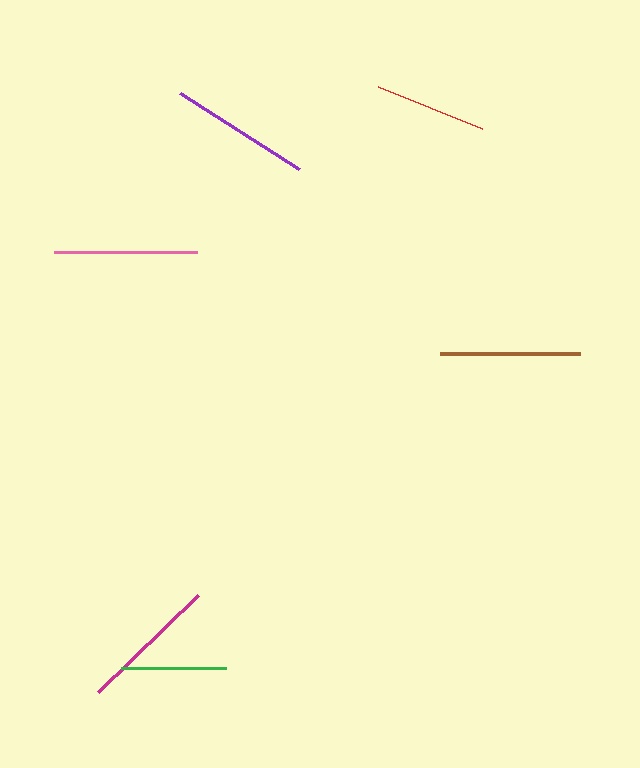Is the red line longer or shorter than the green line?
The red line is longer than the green line.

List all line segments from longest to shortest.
From longest to shortest: pink, purple, brown, magenta, red, green.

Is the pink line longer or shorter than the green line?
The pink line is longer than the green line.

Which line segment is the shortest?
The green line is the shortest at approximately 105 pixels.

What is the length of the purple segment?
The purple segment is approximately 141 pixels long.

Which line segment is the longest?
The pink line is the longest at approximately 143 pixels.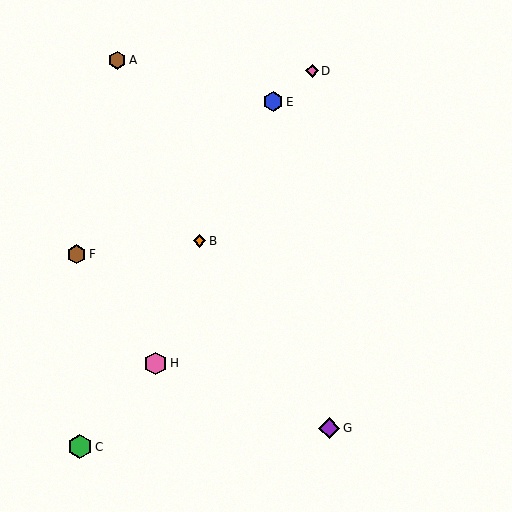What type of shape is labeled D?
Shape D is a pink diamond.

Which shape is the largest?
The green hexagon (labeled C) is the largest.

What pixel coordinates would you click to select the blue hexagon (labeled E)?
Click at (273, 102) to select the blue hexagon E.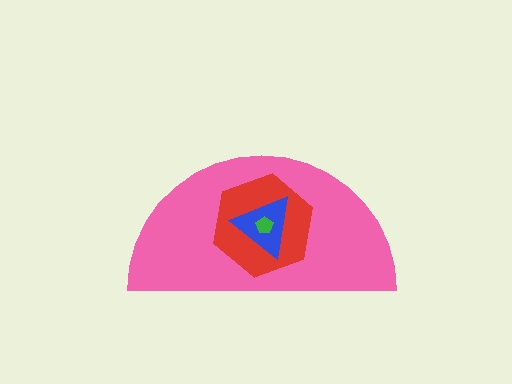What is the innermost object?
The green pentagon.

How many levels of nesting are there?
4.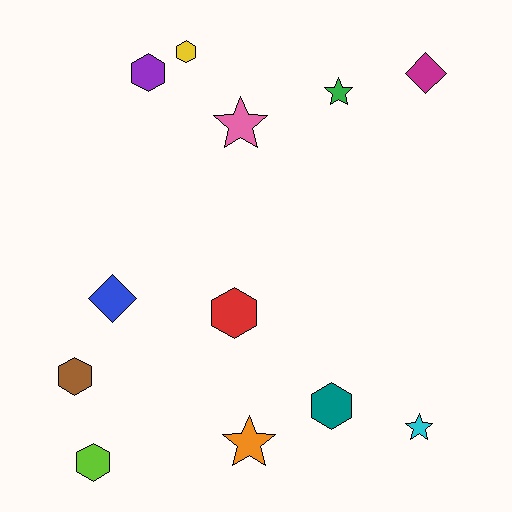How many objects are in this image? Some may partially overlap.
There are 12 objects.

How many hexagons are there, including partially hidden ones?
There are 6 hexagons.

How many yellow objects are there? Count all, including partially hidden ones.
There is 1 yellow object.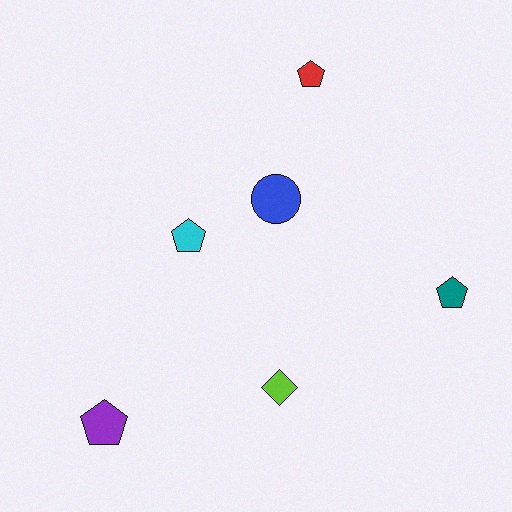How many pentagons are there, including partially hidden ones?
There are 4 pentagons.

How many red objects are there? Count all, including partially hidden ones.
There is 1 red object.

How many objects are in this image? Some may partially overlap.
There are 6 objects.